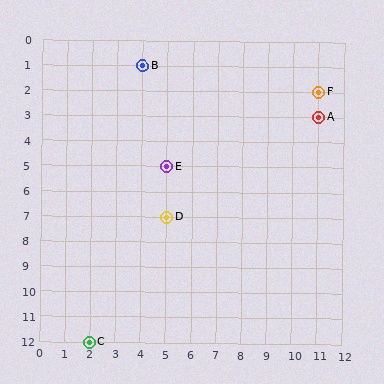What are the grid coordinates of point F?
Point F is at grid coordinates (11, 2).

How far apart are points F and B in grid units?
Points F and B are 7 columns and 1 row apart (about 7.1 grid units diagonally).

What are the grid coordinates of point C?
Point C is at grid coordinates (2, 12).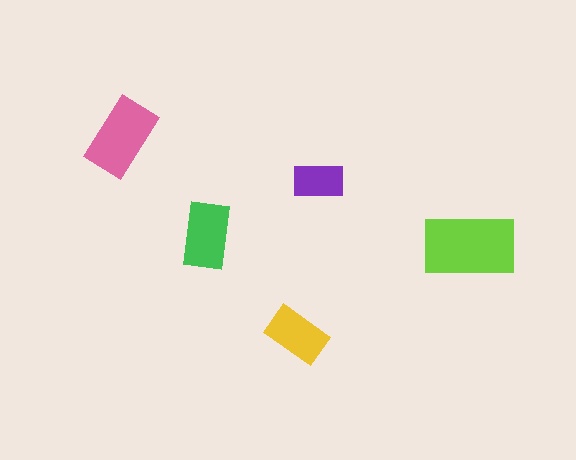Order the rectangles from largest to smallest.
the lime one, the pink one, the green one, the yellow one, the purple one.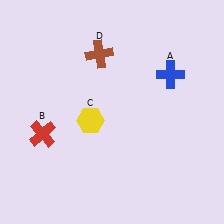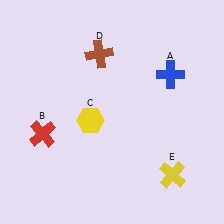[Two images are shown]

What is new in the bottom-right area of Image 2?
A yellow cross (E) was added in the bottom-right area of Image 2.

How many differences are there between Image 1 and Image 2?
There is 1 difference between the two images.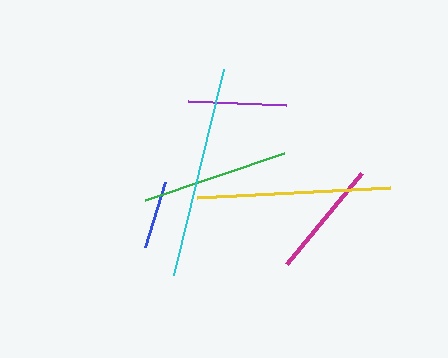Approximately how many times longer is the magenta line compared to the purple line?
The magenta line is approximately 1.2 times the length of the purple line.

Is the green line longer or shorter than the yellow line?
The yellow line is longer than the green line.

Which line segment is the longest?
The cyan line is the longest at approximately 211 pixels.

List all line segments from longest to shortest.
From longest to shortest: cyan, yellow, green, magenta, purple, blue.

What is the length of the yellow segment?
The yellow segment is approximately 193 pixels long.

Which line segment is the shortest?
The blue line is the shortest at approximately 68 pixels.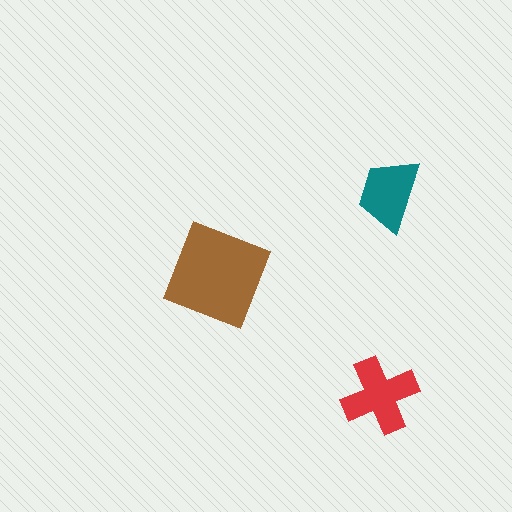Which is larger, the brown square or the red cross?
The brown square.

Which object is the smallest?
The teal trapezoid.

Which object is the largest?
The brown square.